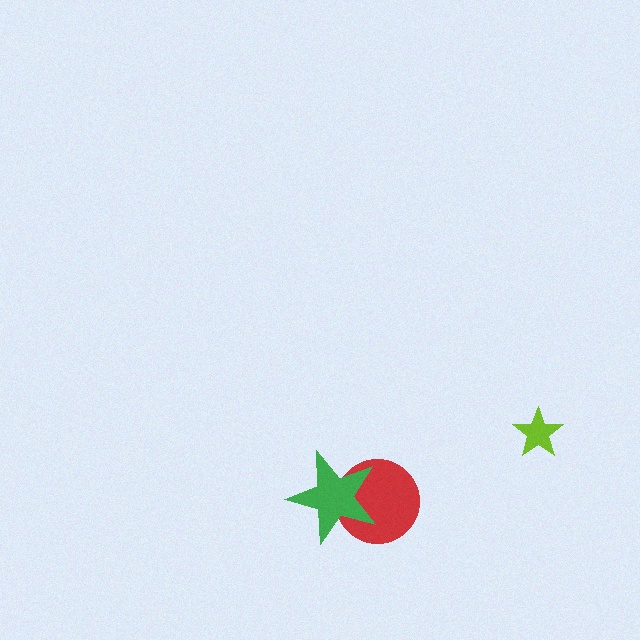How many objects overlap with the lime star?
0 objects overlap with the lime star.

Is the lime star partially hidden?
No, no other shape covers it.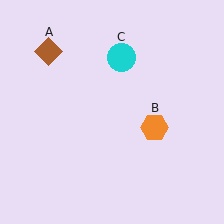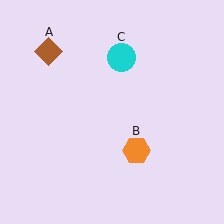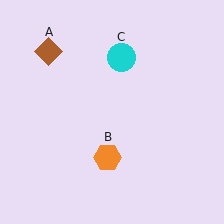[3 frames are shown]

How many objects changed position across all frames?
1 object changed position: orange hexagon (object B).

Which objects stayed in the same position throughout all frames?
Brown diamond (object A) and cyan circle (object C) remained stationary.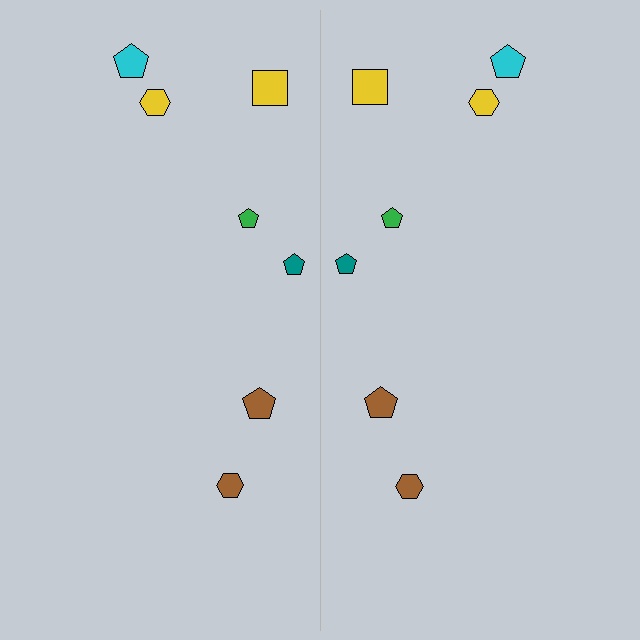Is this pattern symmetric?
Yes, this pattern has bilateral (reflection) symmetry.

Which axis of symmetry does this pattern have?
The pattern has a vertical axis of symmetry running through the center of the image.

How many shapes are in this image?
There are 14 shapes in this image.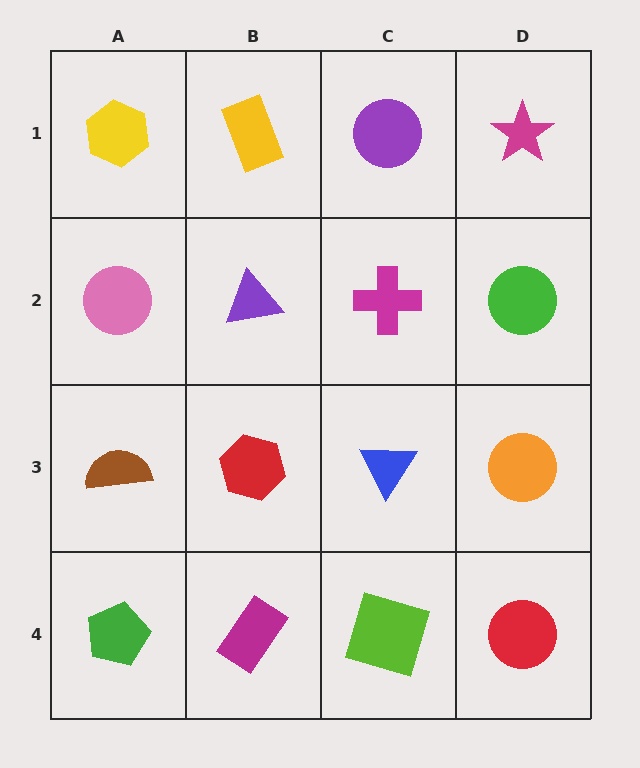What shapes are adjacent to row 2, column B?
A yellow rectangle (row 1, column B), a red hexagon (row 3, column B), a pink circle (row 2, column A), a magenta cross (row 2, column C).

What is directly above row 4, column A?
A brown semicircle.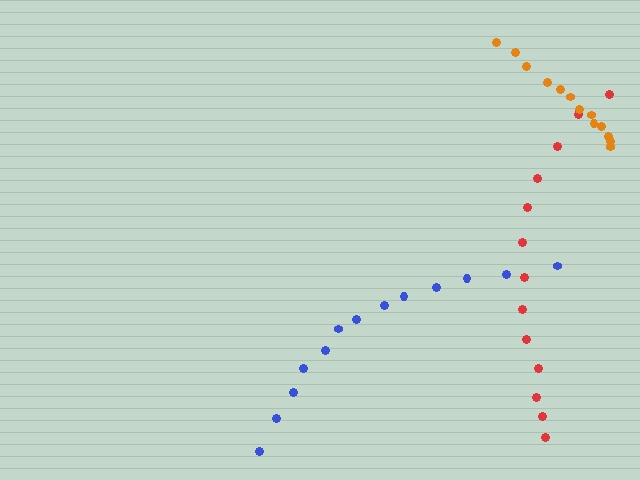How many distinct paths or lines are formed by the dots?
There are 3 distinct paths.